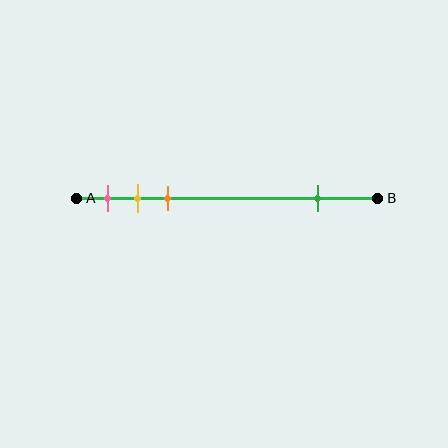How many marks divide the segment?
There are 4 marks dividing the segment.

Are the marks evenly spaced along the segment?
No, the marks are not evenly spaced.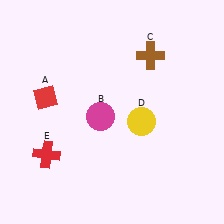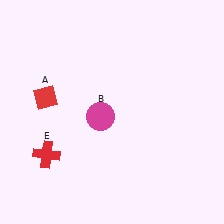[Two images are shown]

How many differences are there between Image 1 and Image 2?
There are 2 differences between the two images.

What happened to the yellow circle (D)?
The yellow circle (D) was removed in Image 2. It was in the bottom-right area of Image 1.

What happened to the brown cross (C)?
The brown cross (C) was removed in Image 2. It was in the top-right area of Image 1.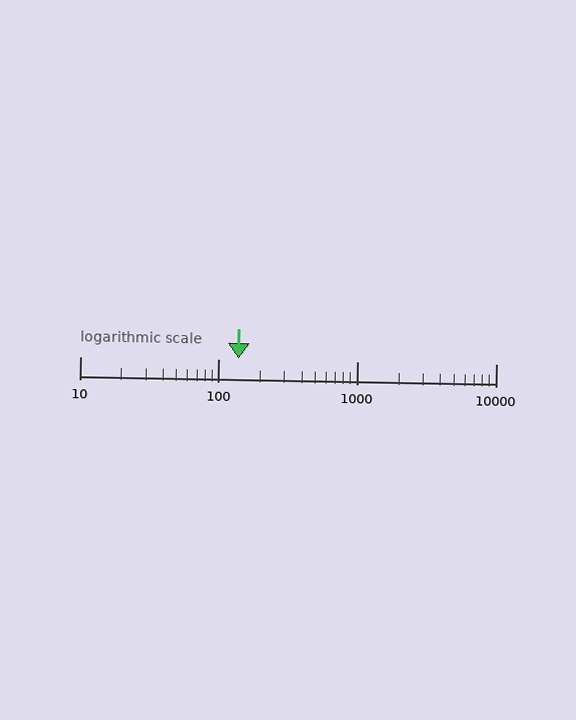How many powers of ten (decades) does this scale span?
The scale spans 3 decades, from 10 to 10000.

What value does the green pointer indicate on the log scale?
The pointer indicates approximately 140.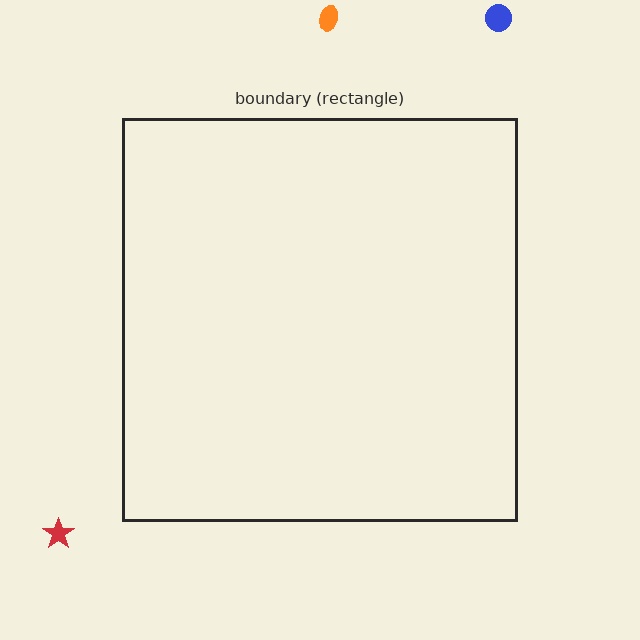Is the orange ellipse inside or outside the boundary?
Outside.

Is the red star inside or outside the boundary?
Outside.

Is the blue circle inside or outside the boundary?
Outside.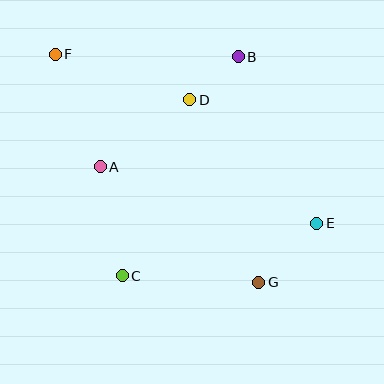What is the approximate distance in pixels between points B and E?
The distance between B and E is approximately 184 pixels.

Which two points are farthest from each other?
Points E and F are farthest from each other.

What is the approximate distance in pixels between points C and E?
The distance between C and E is approximately 201 pixels.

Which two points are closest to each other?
Points B and D are closest to each other.